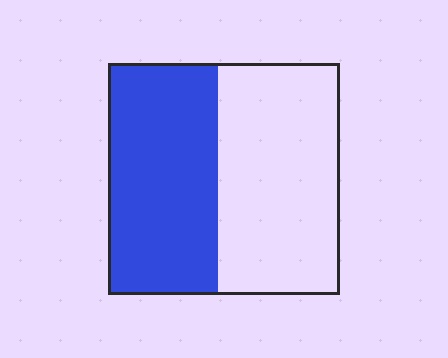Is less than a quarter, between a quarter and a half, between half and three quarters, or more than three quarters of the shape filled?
Between a quarter and a half.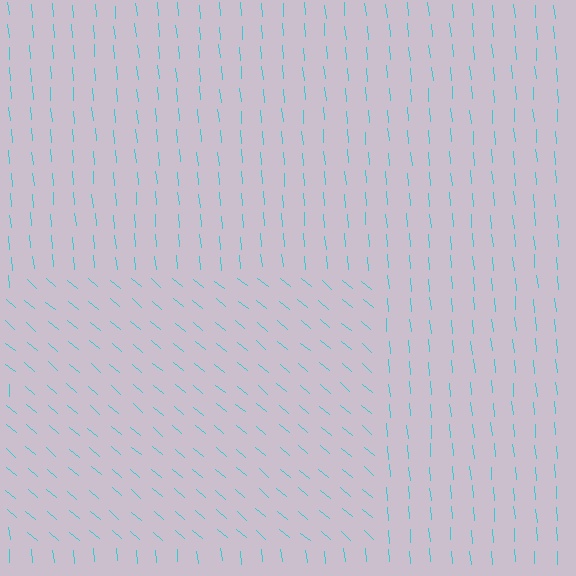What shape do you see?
I see a rectangle.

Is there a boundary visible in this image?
Yes, there is a texture boundary formed by a change in line orientation.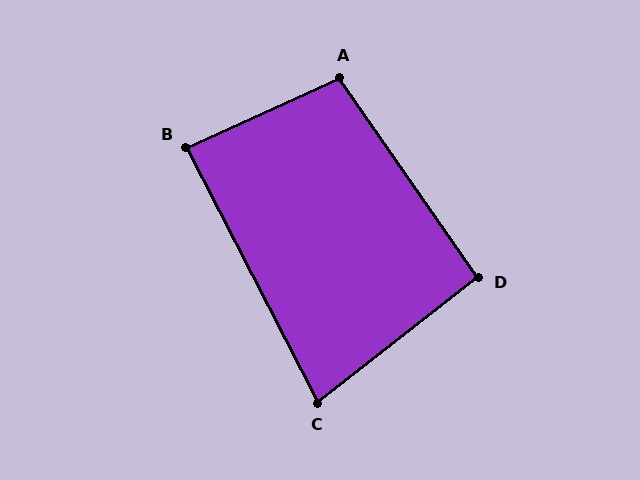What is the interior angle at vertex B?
Approximately 87 degrees (approximately right).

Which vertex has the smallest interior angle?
C, at approximately 79 degrees.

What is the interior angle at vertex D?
Approximately 93 degrees (approximately right).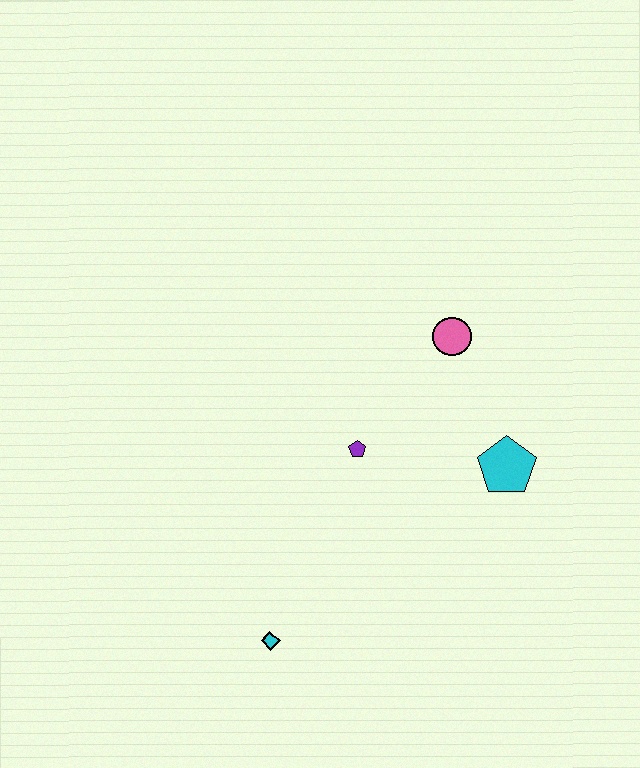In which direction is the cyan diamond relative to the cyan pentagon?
The cyan diamond is to the left of the cyan pentagon.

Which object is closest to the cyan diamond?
The purple pentagon is closest to the cyan diamond.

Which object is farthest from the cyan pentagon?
The cyan diamond is farthest from the cyan pentagon.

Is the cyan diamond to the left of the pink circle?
Yes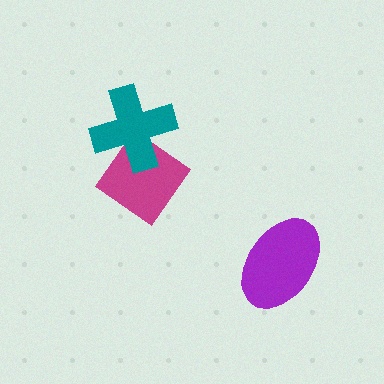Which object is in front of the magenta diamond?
The teal cross is in front of the magenta diamond.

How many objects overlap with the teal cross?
1 object overlaps with the teal cross.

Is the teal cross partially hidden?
No, no other shape covers it.